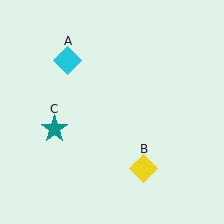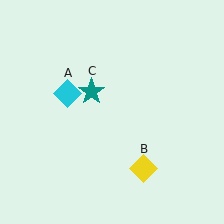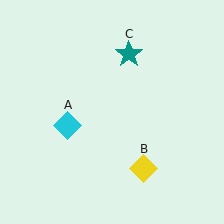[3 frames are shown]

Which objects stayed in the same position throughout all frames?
Yellow diamond (object B) remained stationary.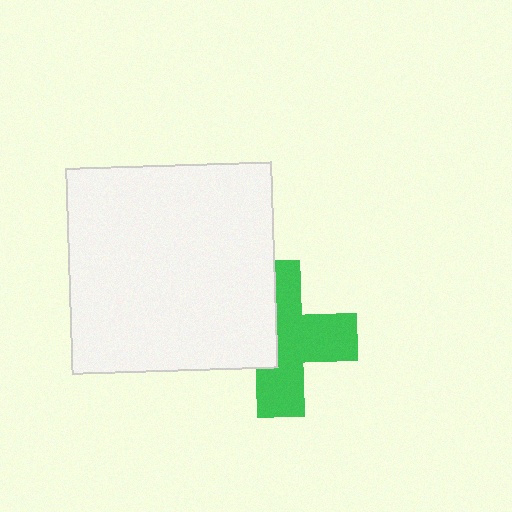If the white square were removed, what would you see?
You would see the complete green cross.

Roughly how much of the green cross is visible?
About half of it is visible (roughly 59%).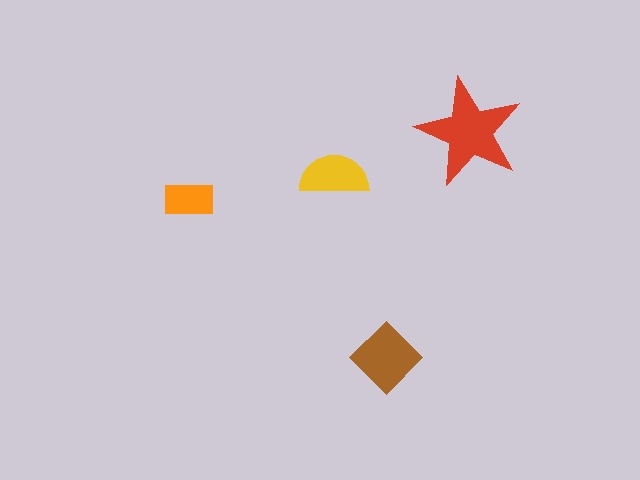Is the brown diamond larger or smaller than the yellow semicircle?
Larger.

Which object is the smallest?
The orange rectangle.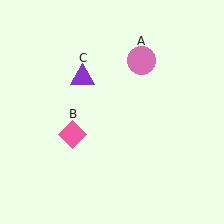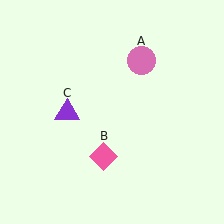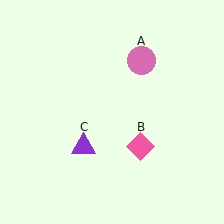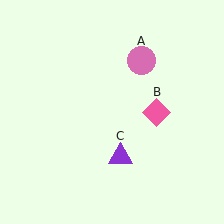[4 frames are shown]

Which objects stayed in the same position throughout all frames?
Pink circle (object A) remained stationary.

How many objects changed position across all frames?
2 objects changed position: pink diamond (object B), purple triangle (object C).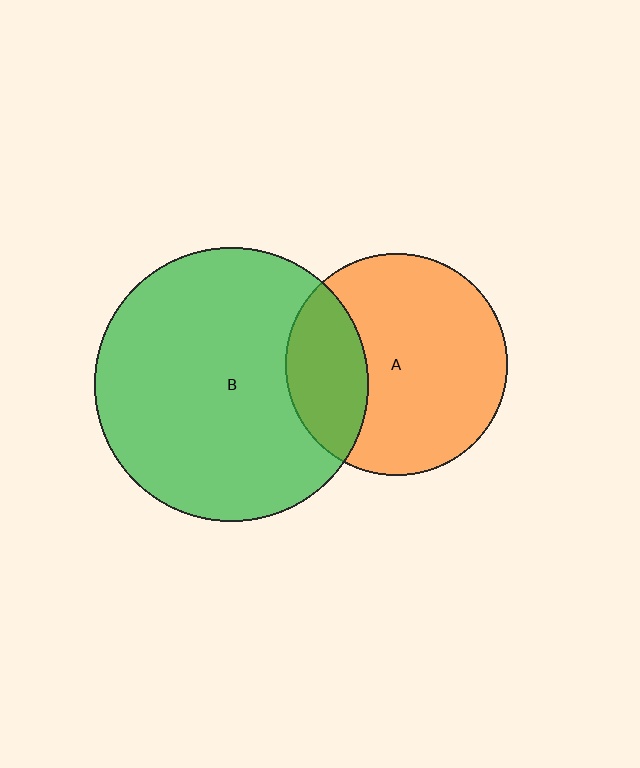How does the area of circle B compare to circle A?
Approximately 1.5 times.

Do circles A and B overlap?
Yes.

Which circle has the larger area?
Circle B (green).